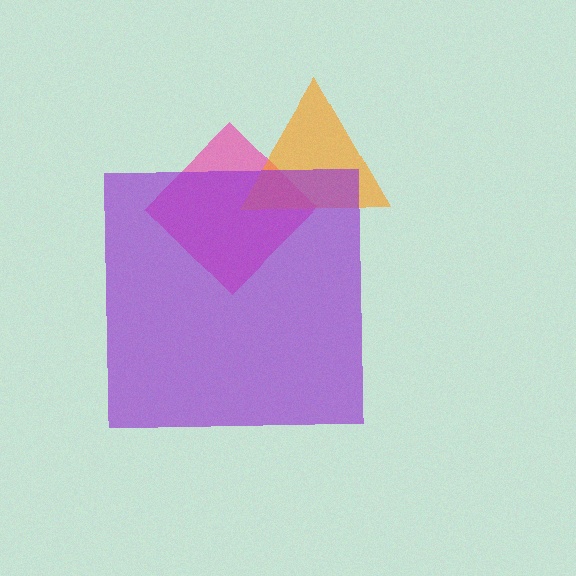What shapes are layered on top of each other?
The layered shapes are: a pink diamond, an orange triangle, a purple square.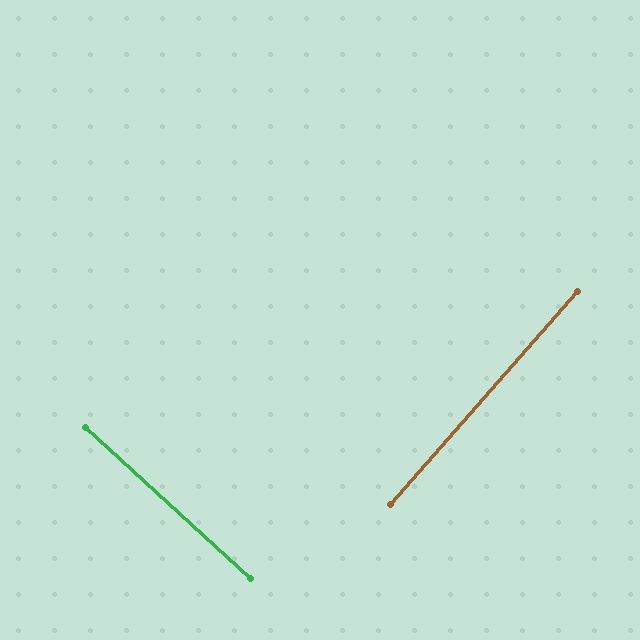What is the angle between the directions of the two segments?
Approximately 89 degrees.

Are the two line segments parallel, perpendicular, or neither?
Perpendicular — they meet at approximately 89°.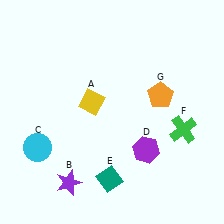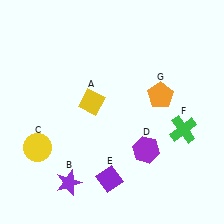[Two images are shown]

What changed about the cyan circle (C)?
In Image 1, C is cyan. In Image 2, it changed to yellow.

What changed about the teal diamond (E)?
In Image 1, E is teal. In Image 2, it changed to purple.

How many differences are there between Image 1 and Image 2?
There are 2 differences between the two images.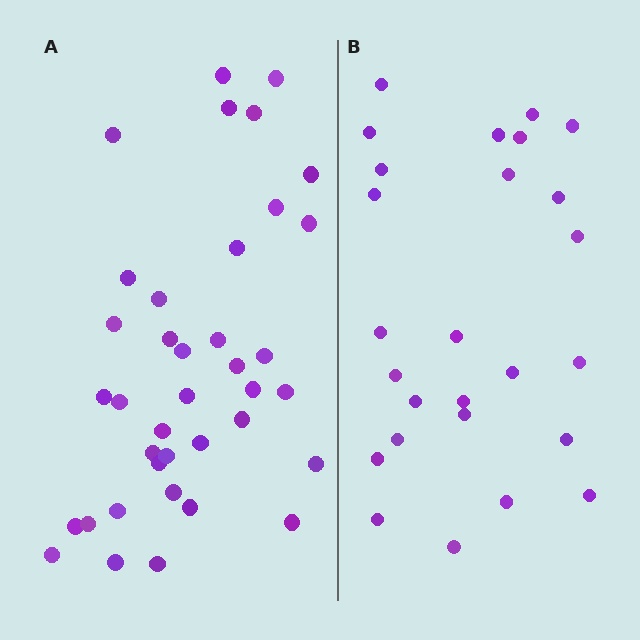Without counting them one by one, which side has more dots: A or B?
Region A (the left region) has more dots.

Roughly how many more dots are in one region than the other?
Region A has roughly 12 or so more dots than region B.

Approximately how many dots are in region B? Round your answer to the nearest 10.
About 30 dots. (The exact count is 26, which rounds to 30.)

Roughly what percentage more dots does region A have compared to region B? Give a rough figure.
About 45% more.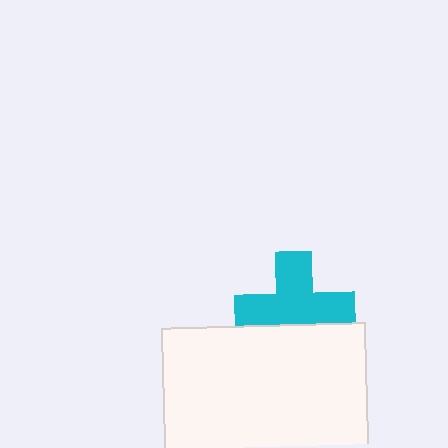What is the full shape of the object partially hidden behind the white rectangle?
The partially hidden object is a cyan cross.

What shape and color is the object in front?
The object in front is a white rectangle.